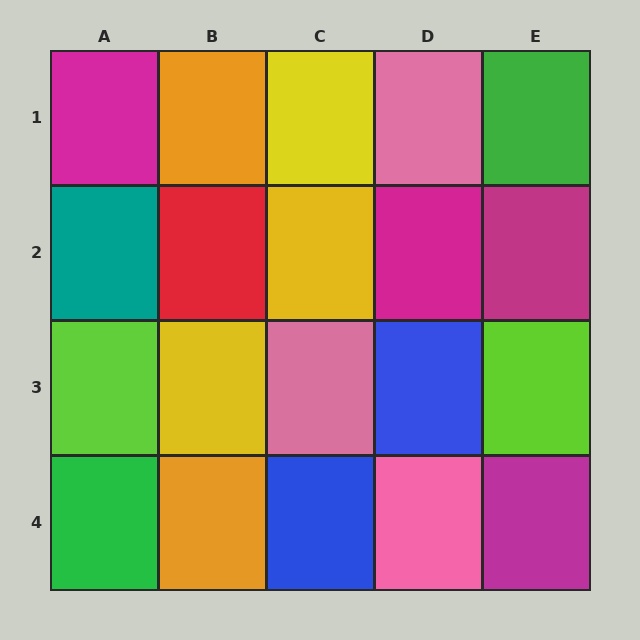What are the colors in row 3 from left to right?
Lime, yellow, pink, blue, lime.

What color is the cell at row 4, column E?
Magenta.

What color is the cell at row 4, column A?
Green.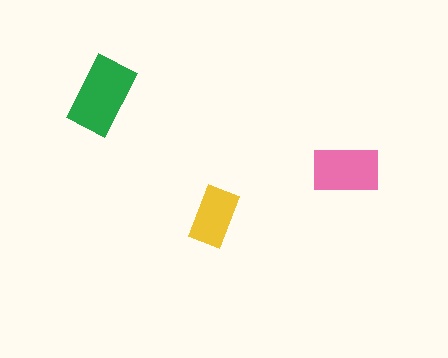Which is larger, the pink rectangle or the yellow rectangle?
The pink one.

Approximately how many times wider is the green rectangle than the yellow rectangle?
About 1.5 times wider.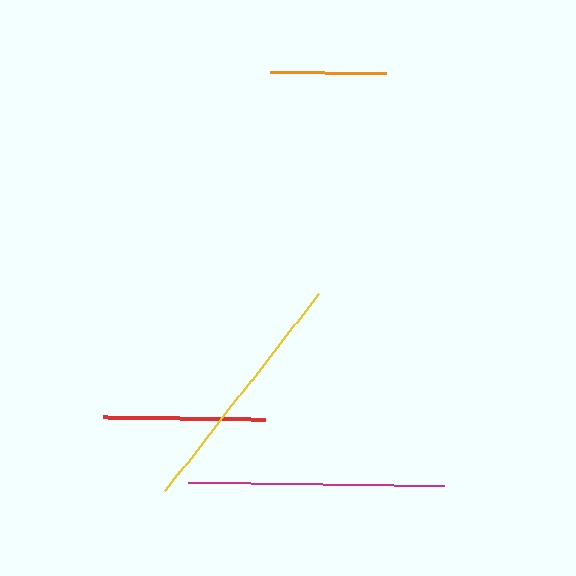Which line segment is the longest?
The magenta line is the longest at approximately 256 pixels.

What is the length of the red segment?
The red segment is approximately 162 pixels long.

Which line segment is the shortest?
The orange line is the shortest at approximately 116 pixels.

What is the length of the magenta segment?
The magenta segment is approximately 256 pixels long.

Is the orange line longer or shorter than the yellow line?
The yellow line is longer than the orange line.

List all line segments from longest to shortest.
From longest to shortest: magenta, yellow, red, orange.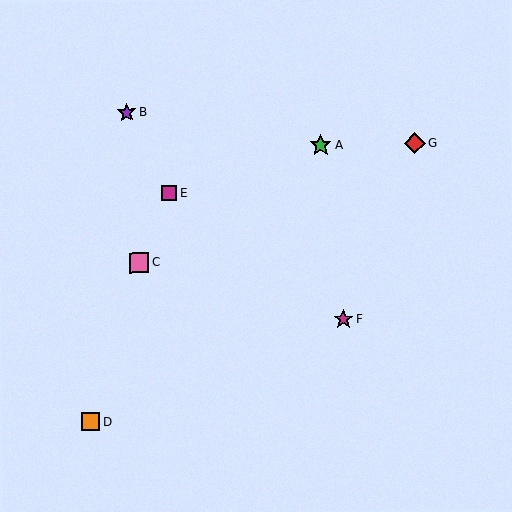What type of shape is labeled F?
Shape F is a magenta star.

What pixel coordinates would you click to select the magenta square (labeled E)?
Click at (170, 193) to select the magenta square E.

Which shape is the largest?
The green star (labeled A) is the largest.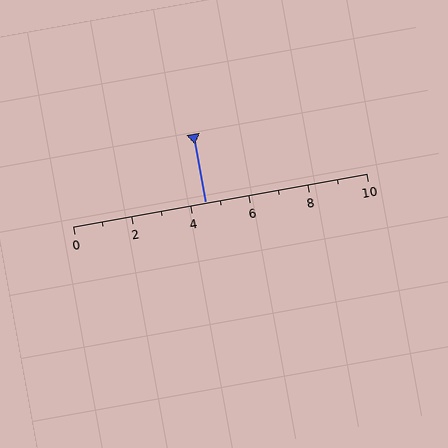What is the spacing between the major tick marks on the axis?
The major ticks are spaced 2 apart.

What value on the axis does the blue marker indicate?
The marker indicates approximately 4.5.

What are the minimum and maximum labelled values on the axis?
The axis runs from 0 to 10.